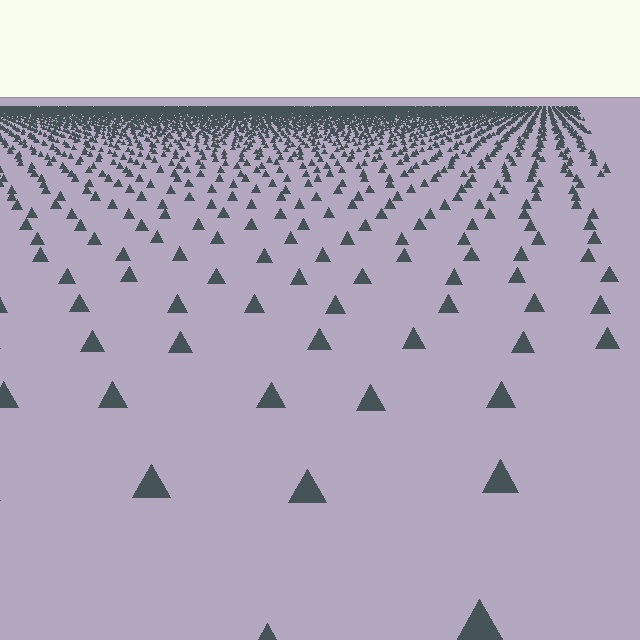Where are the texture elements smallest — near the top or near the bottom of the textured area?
Near the top.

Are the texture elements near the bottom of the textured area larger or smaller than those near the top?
Larger. Near the bottom, elements are closer to the viewer and appear at a bigger on-screen size.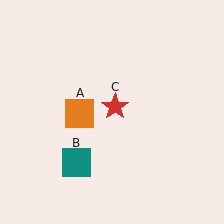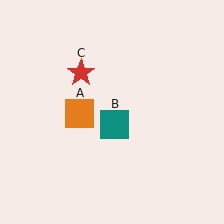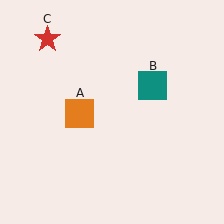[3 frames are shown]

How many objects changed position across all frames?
2 objects changed position: teal square (object B), red star (object C).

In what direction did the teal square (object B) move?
The teal square (object B) moved up and to the right.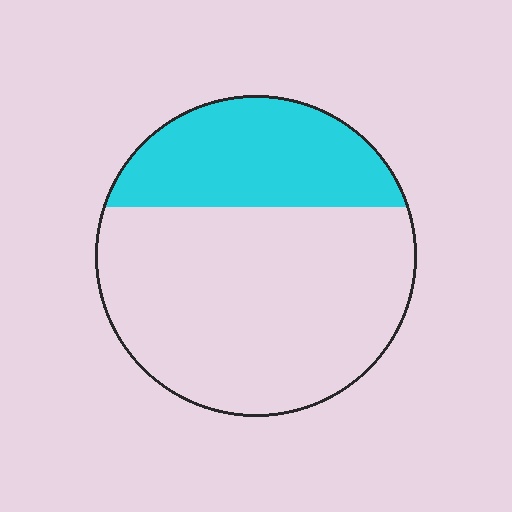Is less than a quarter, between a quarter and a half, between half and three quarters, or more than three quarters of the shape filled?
Between a quarter and a half.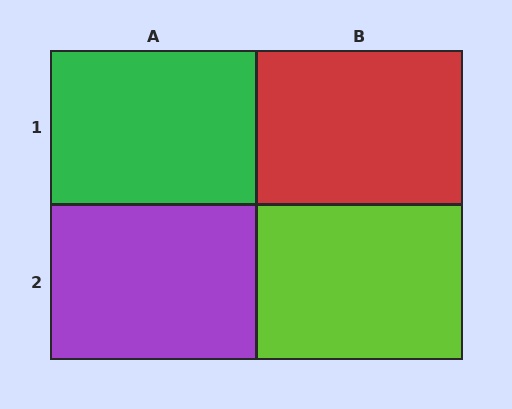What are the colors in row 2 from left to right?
Purple, lime.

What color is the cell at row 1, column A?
Green.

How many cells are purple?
1 cell is purple.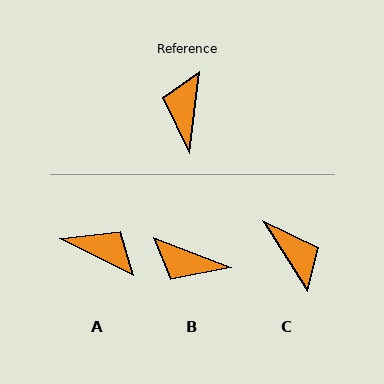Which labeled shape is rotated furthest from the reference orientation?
C, about 140 degrees away.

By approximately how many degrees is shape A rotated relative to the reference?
Approximately 109 degrees clockwise.